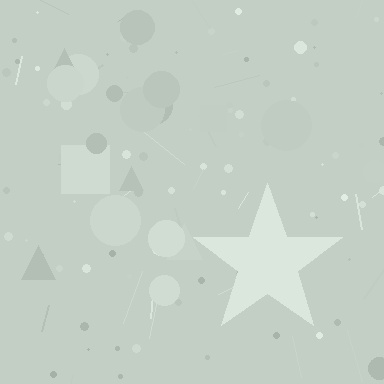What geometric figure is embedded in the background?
A star is embedded in the background.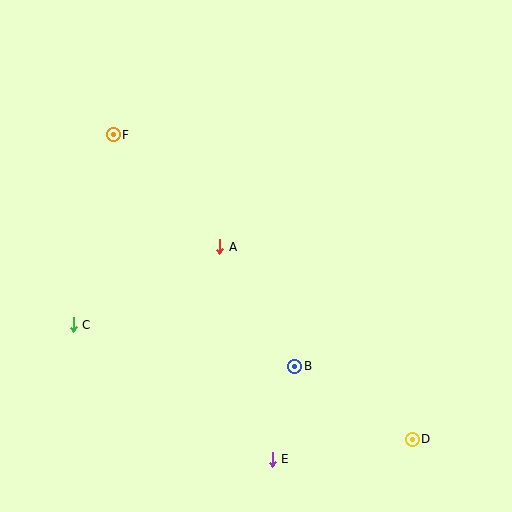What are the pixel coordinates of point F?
Point F is at (113, 135).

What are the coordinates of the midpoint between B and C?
The midpoint between B and C is at (184, 345).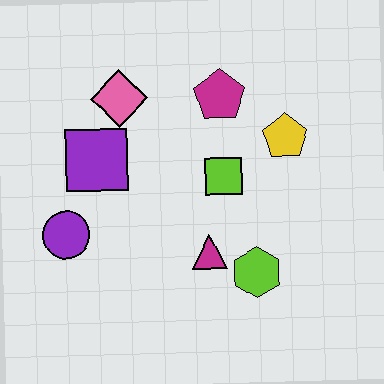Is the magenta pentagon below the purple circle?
No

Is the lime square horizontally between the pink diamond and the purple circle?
No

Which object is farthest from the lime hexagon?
The pink diamond is farthest from the lime hexagon.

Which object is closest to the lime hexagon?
The magenta triangle is closest to the lime hexagon.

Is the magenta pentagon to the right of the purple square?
Yes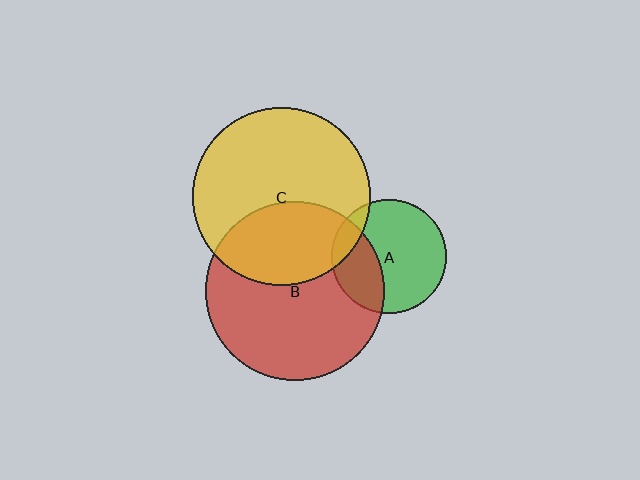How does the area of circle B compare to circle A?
Approximately 2.5 times.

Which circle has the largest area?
Circle B (red).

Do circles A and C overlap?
Yes.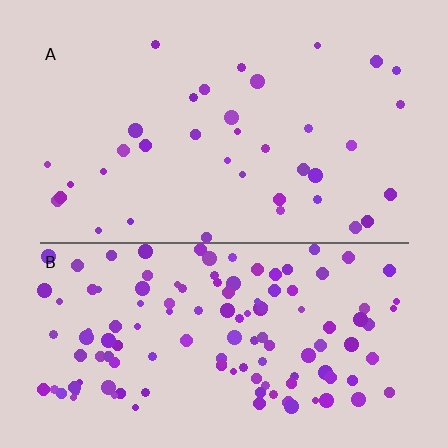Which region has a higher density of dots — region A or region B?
B (the bottom).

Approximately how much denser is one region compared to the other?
Approximately 3.6× — region B over region A.